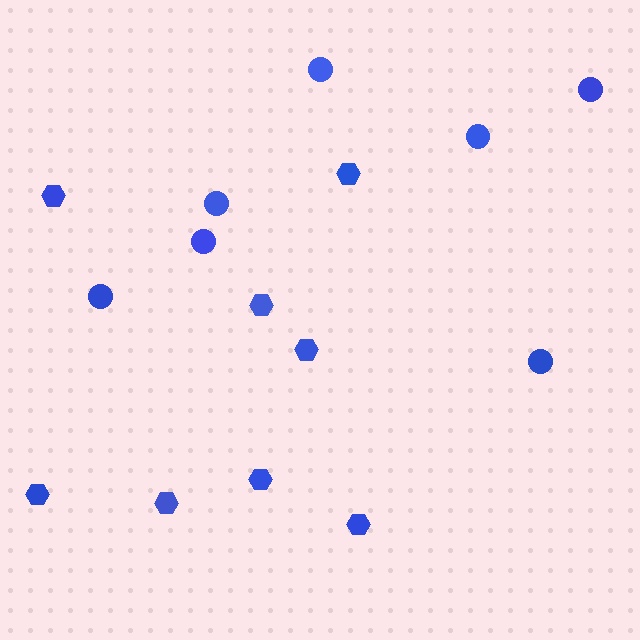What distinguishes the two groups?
There are 2 groups: one group of circles (7) and one group of hexagons (8).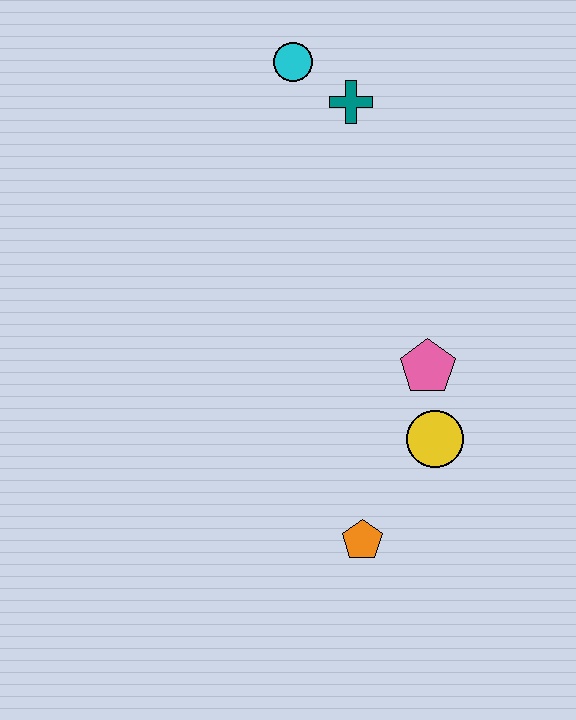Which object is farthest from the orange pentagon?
The cyan circle is farthest from the orange pentagon.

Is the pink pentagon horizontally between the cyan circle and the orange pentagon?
No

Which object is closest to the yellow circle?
The pink pentagon is closest to the yellow circle.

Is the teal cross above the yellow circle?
Yes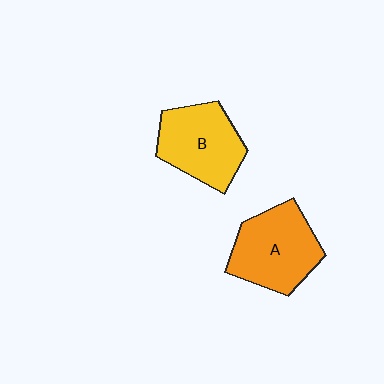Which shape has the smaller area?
Shape B (yellow).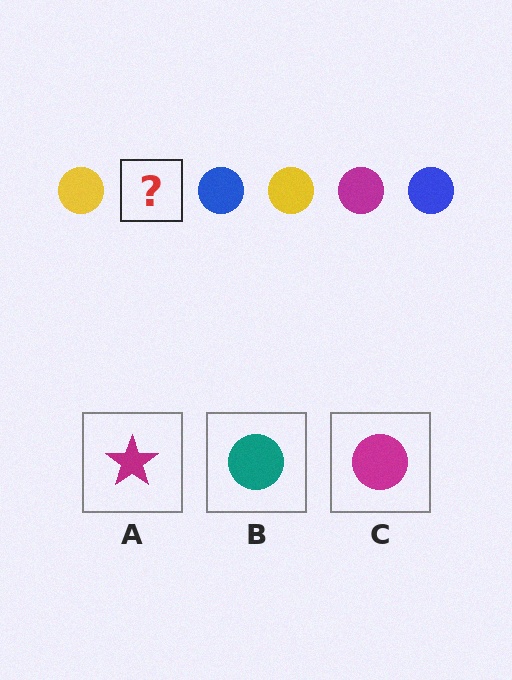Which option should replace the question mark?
Option C.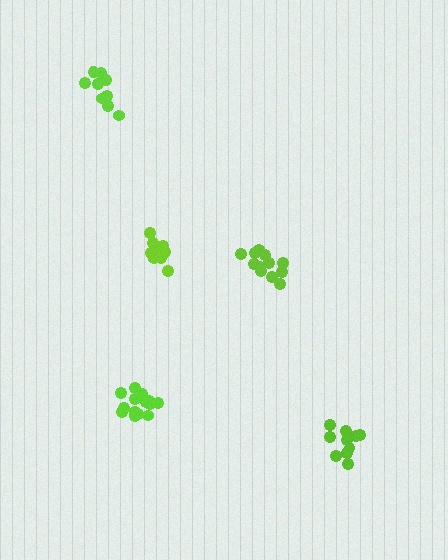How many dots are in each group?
Group 1: 10 dots, Group 2: 11 dots, Group 3: 9 dots, Group 4: 12 dots, Group 5: 15 dots (57 total).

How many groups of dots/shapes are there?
There are 5 groups.